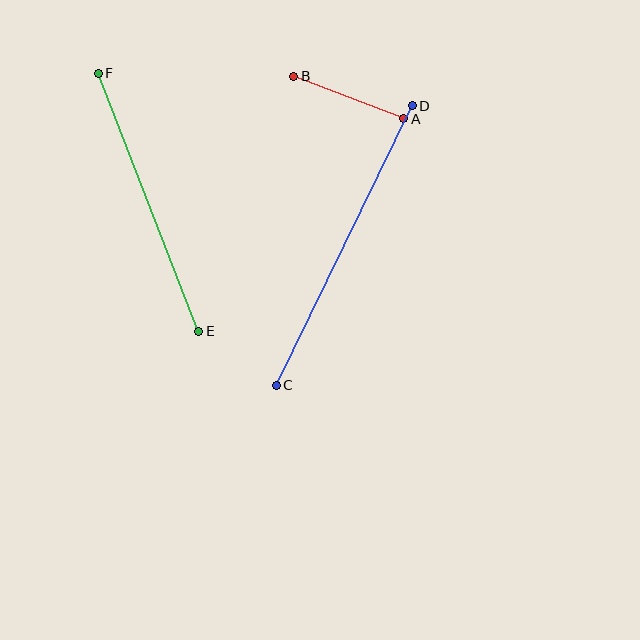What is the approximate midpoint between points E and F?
The midpoint is at approximately (148, 202) pixels.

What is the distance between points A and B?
The distance is approximately 118 pixels.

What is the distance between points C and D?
The distance is approximately 311 pixels.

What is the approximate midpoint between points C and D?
The midpoint is at approximately (344, 245) pixels.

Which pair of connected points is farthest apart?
Points C and D are farthest apart.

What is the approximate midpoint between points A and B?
The midpoint is at approximately (349, 98) pixels.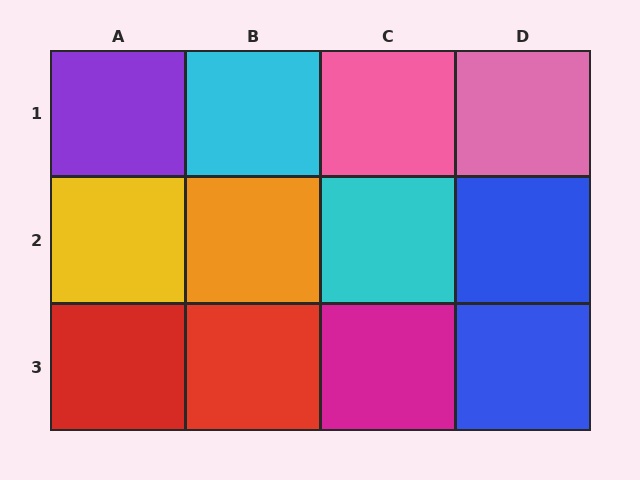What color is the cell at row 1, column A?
Purple.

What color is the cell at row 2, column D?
Blue.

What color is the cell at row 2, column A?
Yellow.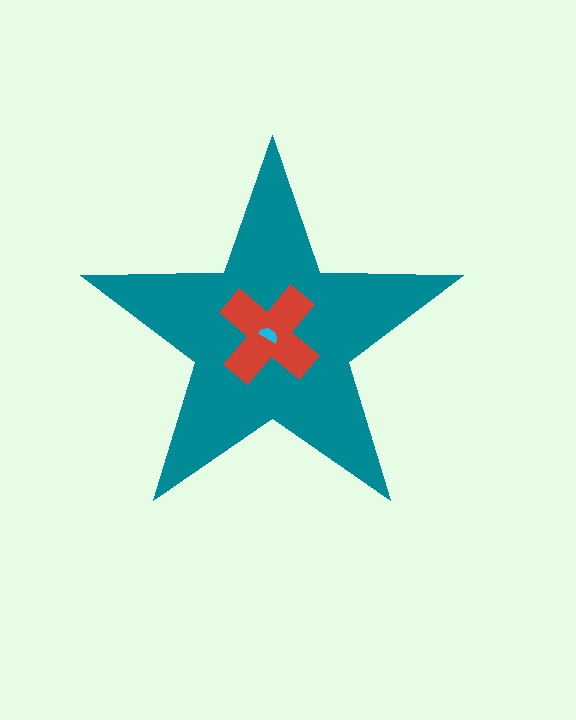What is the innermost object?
The cyan semicircle.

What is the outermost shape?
The teal star.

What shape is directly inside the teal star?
The red cross.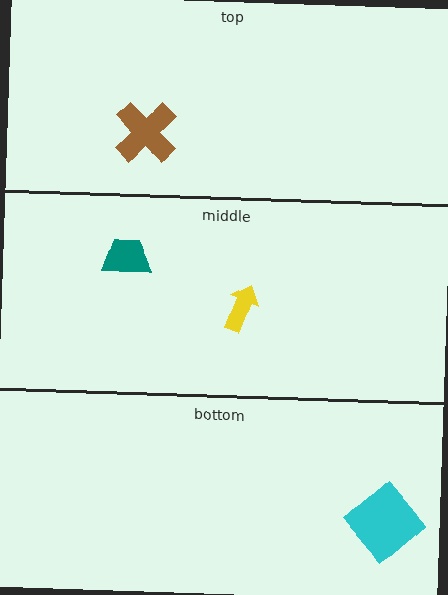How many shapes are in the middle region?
2.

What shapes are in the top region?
The brown cross.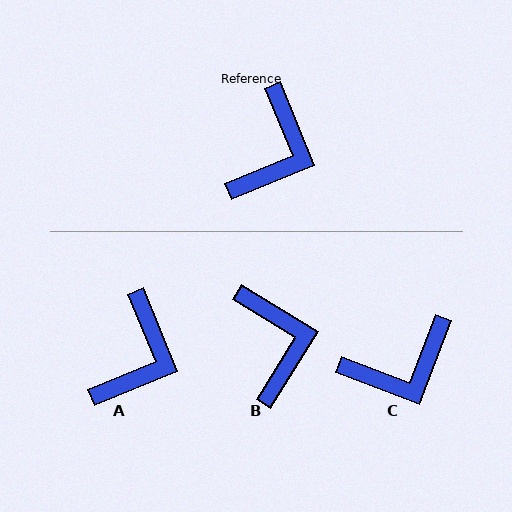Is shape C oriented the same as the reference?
No, it is off by about 43 degrees.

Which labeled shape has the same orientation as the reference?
A.